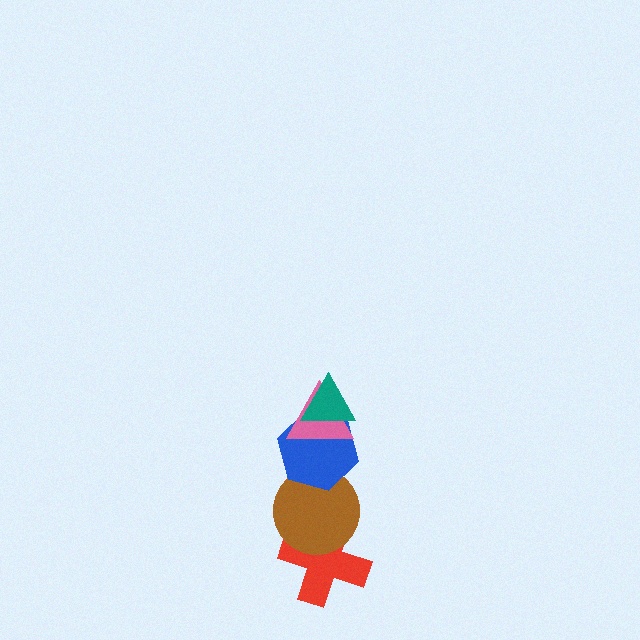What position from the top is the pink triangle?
The pink triangle is 2nd from the top.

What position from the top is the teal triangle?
The teal triangle is 1st from the top.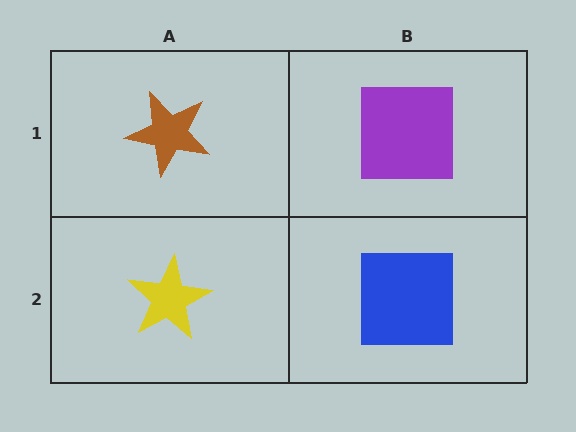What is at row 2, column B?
A blue square.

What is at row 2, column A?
A yellow star.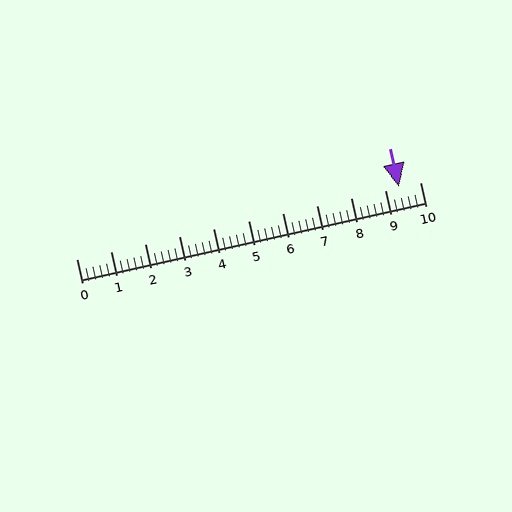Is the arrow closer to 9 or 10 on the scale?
The arrow is closer to 9.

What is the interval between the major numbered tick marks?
The major tick marks are spaced 1 units apart.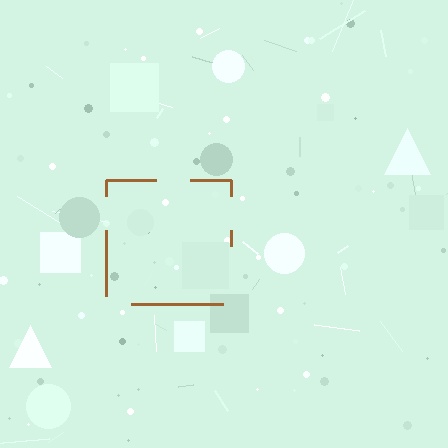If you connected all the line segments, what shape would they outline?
They would outline a square.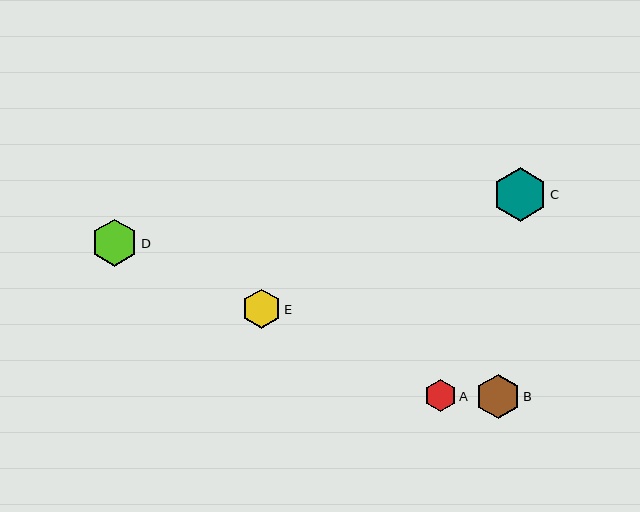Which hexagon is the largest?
Hexagon C is the largest with a size of approximately 54 pixels.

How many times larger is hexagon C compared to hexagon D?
Hexagon C is approximately 1.1 times the size of hexagon D.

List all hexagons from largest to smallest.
From largest to smallest: C, D, B, E, A.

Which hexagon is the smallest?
Hexagon A is the smallest with a size of approximately 32 pixels.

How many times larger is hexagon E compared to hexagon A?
Hexagon E is approximately 1.2 times the size of hexagon A.